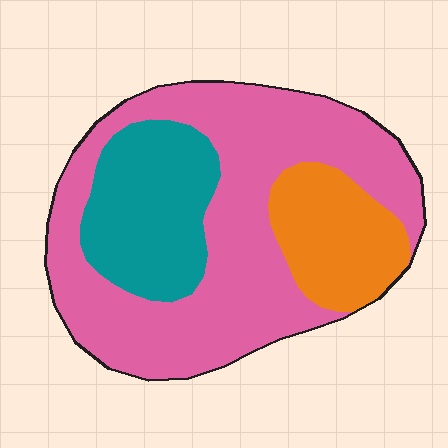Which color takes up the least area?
Orange, at roughly 15%.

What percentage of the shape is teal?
Teal covers around 25% of the shape.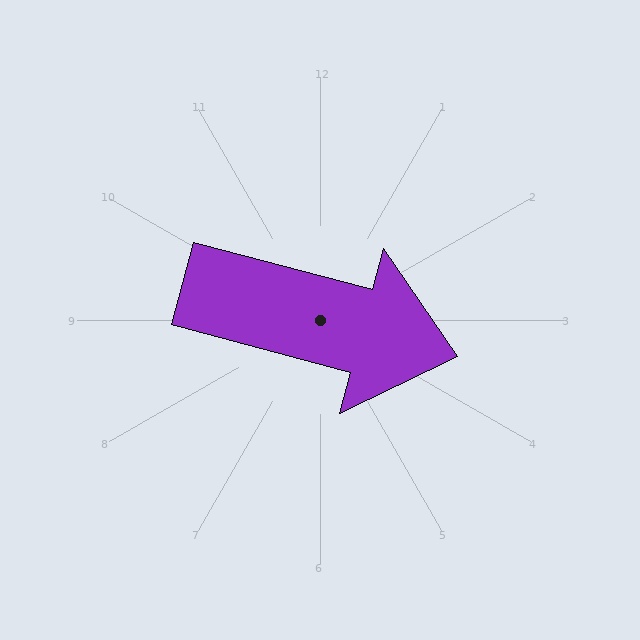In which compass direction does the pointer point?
East.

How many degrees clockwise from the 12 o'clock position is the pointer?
Approximately 105 degrees.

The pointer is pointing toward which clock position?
Roughly 3 o'clock.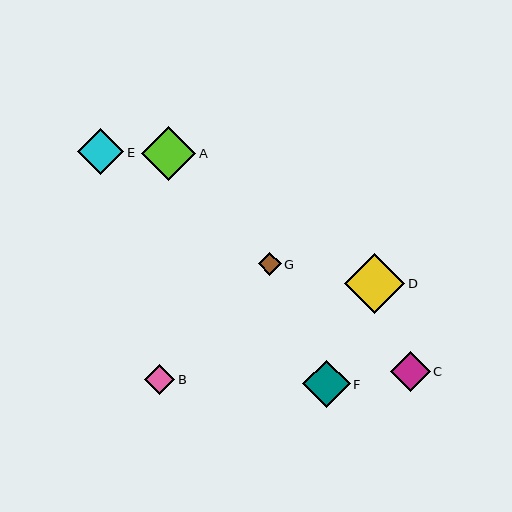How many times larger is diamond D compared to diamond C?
Diamond D is approximately 1.5 times the size of diamond C.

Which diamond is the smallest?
Diamond G is the smallest with a size of approximately 23 pixels.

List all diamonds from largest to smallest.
From largest to smallest: D, A, F, E, C, B, G.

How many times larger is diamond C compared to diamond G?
Diamond C is approximately 1.7 times the size of diamond G.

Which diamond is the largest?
Diamond D is the largest with a size of approximately 60 pixels.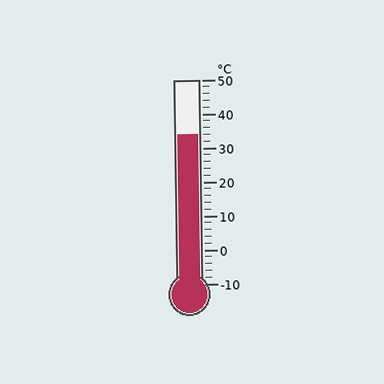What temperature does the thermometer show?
The thermometer shows approximately 34°C.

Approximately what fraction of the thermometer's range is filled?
The thermometer is filled to approximately 75% of its range.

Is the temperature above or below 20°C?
The temperature is above 20°C.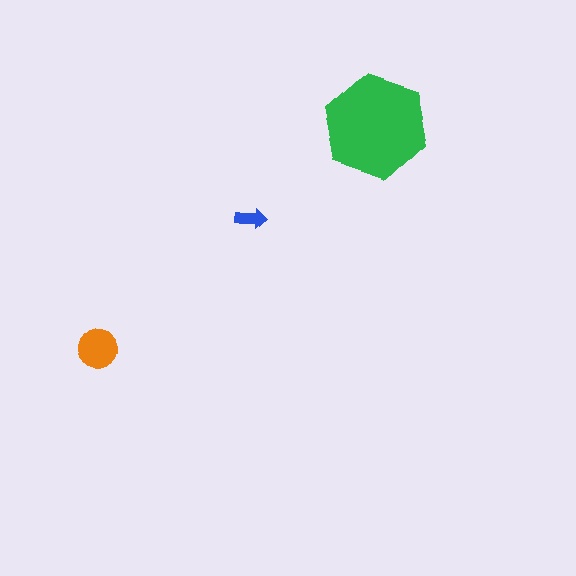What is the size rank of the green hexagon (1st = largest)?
1st.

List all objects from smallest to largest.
The blue arrow, the orange circle, the green hexagon.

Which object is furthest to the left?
The orange circle is leftmost.